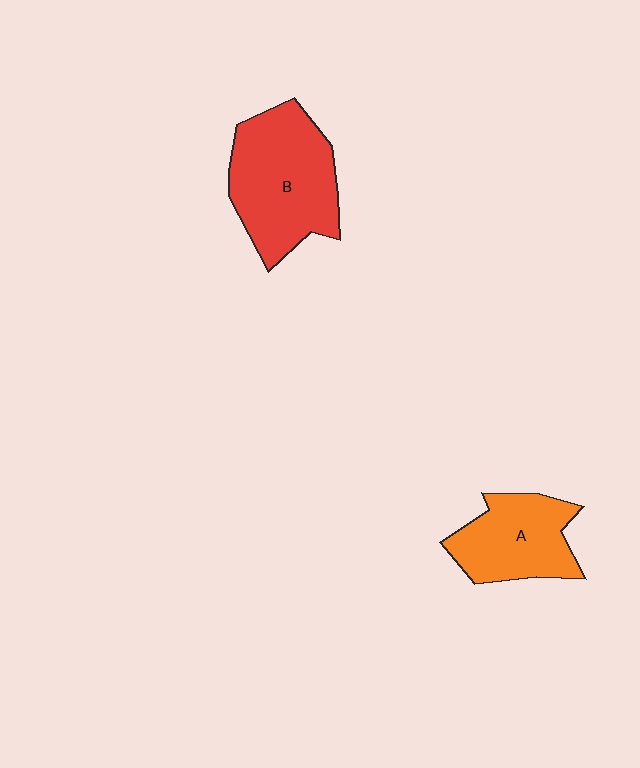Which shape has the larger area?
Shape B (red).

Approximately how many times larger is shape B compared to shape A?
Approximately 1.4 times.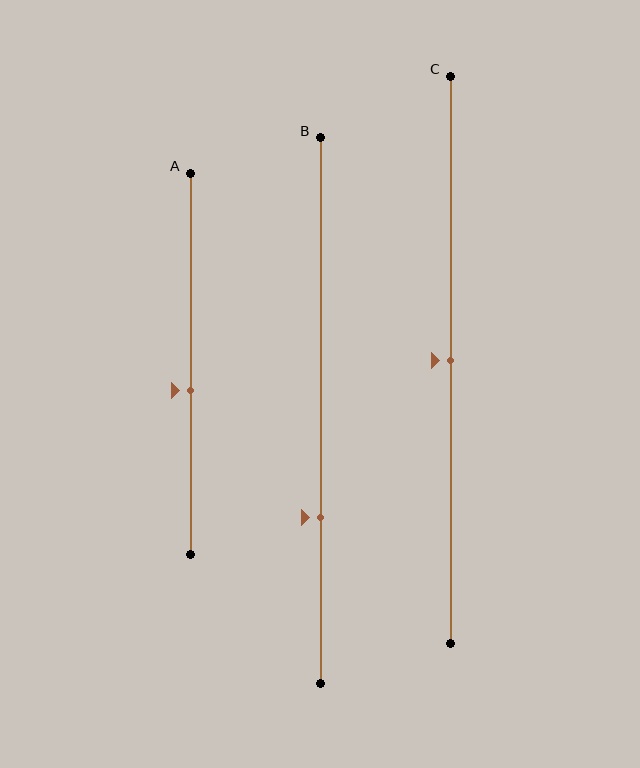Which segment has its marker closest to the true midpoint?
Segment C has its marker closest to the true midpoint.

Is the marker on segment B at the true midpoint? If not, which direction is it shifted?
No, the marker on segment B is shifted downward by about 20% of the segment length.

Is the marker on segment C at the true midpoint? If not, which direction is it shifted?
Yes, the marker on segment C is at the true midpoint.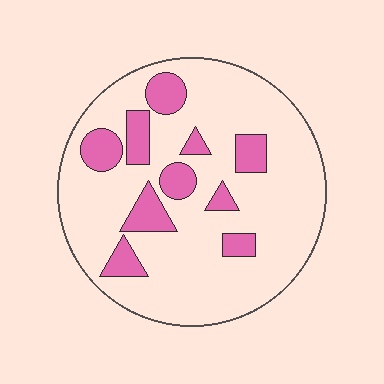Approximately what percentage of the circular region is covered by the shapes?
Approximately 20%.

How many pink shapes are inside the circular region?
10.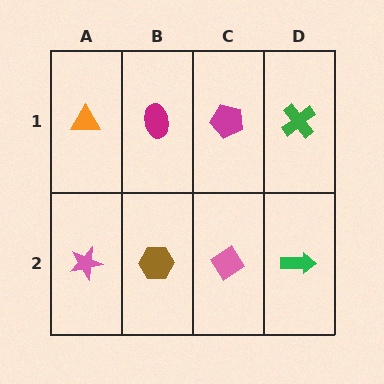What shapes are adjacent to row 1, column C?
A pink diamond (row 2, column C), a magenta ellipse (row 1, column B), a green cross (row 1, column D).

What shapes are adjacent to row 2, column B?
A magenta ellipse (row 1, column B), a pink star (row 2, column A), a pink diamond (row 2, column C).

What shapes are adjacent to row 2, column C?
A magenta pentagon (row 1, column C), a brown hexagon (row 2, column B), a green arrow (row 2, column D).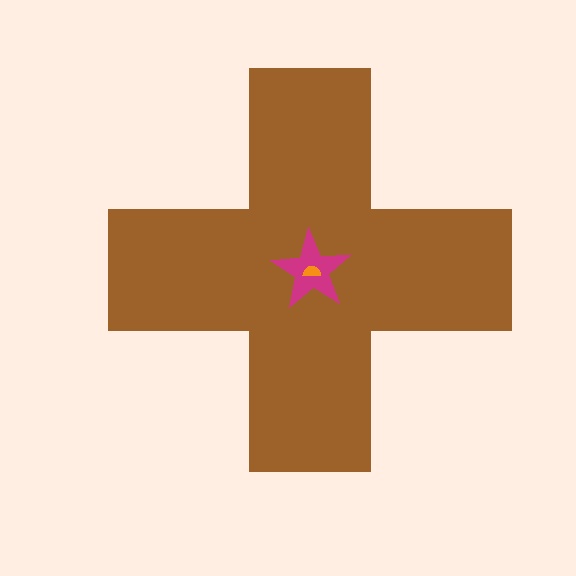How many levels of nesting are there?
3.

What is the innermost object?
The orange semicircle.